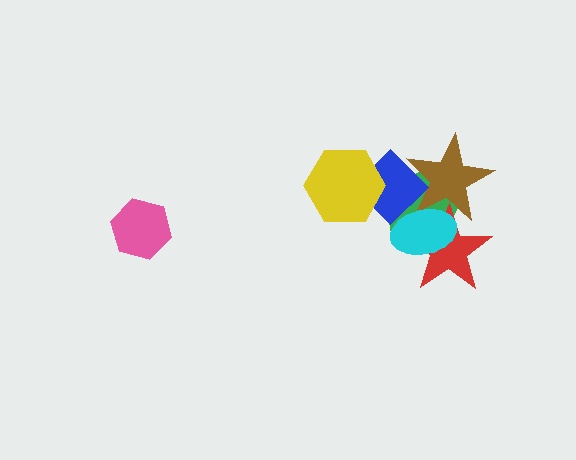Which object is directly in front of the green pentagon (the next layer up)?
The brown star is directly in front of the green pentagon.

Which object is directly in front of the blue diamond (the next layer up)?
The yellow hexagon is directly in front of the blue diamond.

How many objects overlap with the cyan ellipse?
4 objects overlap with the cyan ellipse.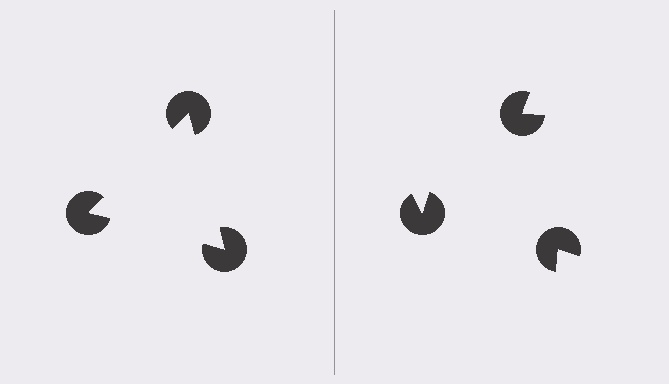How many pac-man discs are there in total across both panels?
6 — 3 on each side.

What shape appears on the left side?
An illusory triangle.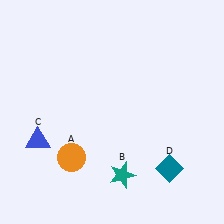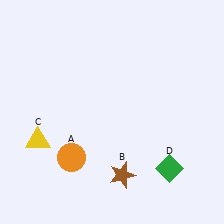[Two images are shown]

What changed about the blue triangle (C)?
In Image 1, C is blue. In Image 2, it changed to yellow.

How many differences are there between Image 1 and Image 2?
There are 3 differences between the two images.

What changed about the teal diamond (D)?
In Image 1, D is teal. In Image 2, it changed to green.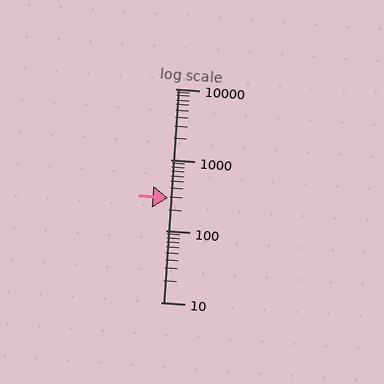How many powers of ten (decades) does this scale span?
The scale spans 3 decades, from 10 to 10000.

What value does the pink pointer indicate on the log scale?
The pointer indicates approximately 290.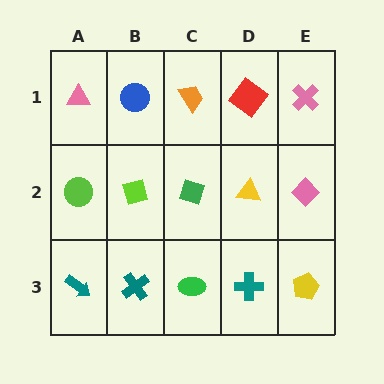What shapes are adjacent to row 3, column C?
A green diamond (row 2, column C), a teal cross (row 3, column B), a teal cross (row 3, column D).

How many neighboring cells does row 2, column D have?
4.